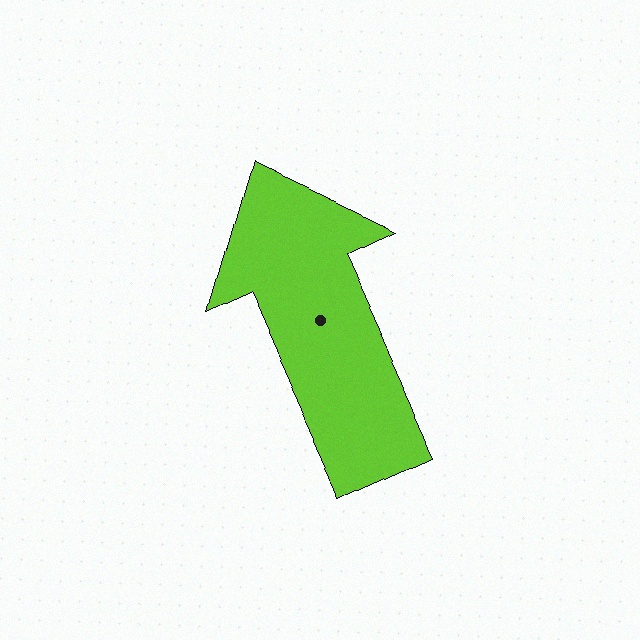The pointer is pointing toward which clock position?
Roughly 11 o'clock.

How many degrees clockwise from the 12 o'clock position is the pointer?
Approximately 336 degrees.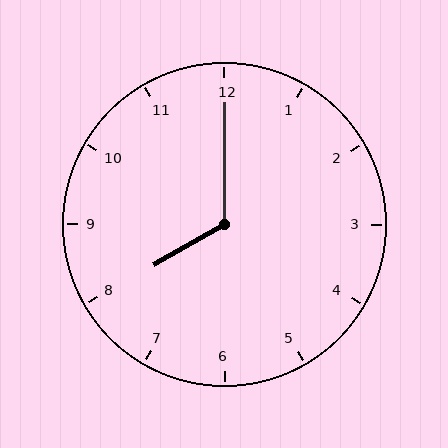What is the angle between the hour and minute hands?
Approximately 120 degrees.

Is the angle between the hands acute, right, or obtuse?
It is obtuse.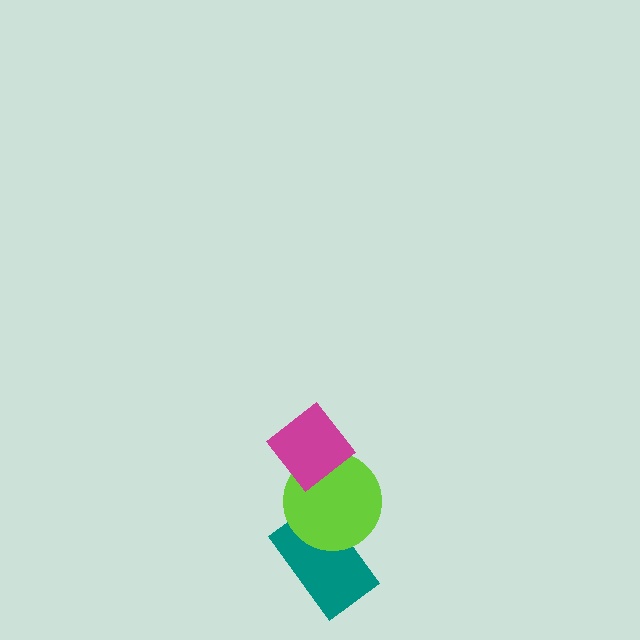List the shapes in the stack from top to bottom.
From top to bottom: the magenta diamond, the lime circle, the teal rectangle.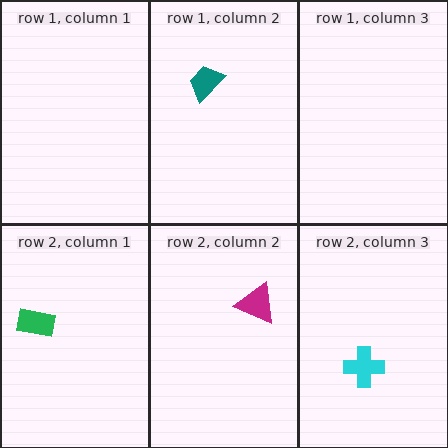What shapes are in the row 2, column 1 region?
The green rectangle.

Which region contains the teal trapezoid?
The row 1, column 2 region.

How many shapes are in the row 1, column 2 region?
1.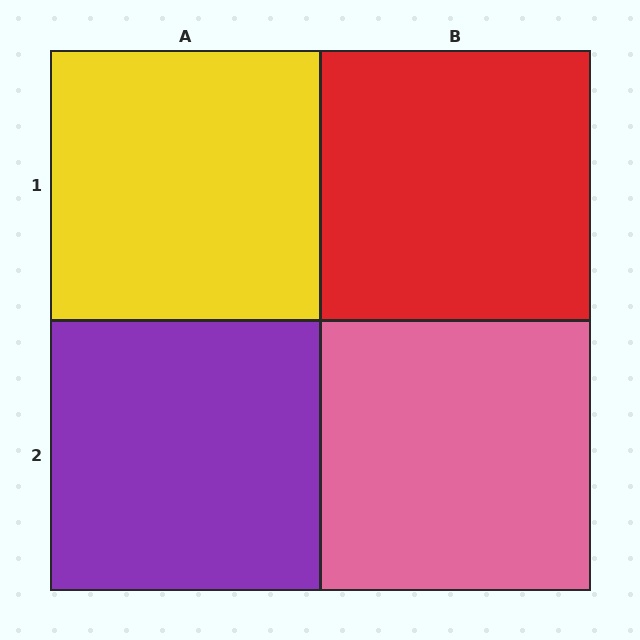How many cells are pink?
1 cell is pink.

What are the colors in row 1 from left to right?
Yellow, red.